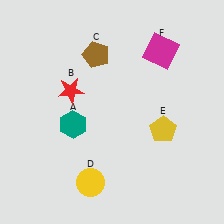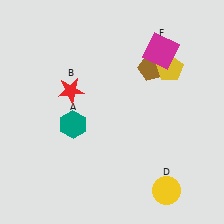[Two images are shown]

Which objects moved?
The objects that moved are: the brown pentagon (C), the yellow circle (D), the yellow pentagon (E).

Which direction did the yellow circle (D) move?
The yellow circle (D) moved right.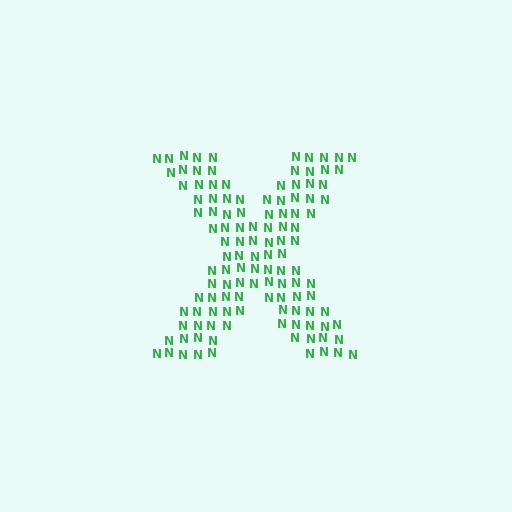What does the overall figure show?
The overall figure shows the letter X.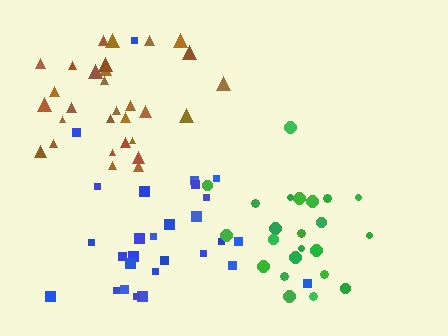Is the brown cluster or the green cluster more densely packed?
Green.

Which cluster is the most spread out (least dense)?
Blue.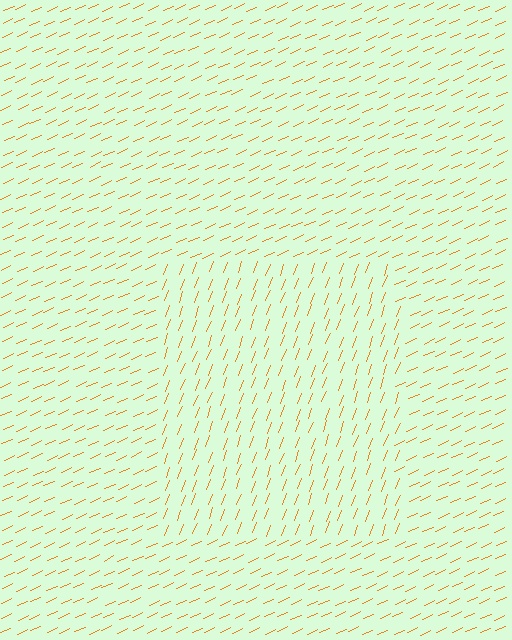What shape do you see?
I see a rectangle.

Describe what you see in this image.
The image is filled with small orange line segments. A rectangle region in the image has lines oriented differently from the surrounding lines, creating a visible texture boundary.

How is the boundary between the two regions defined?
The boundary is defined purely by a change in line orientation (approximately 45 degrees difference). All lines are the same color and thickness.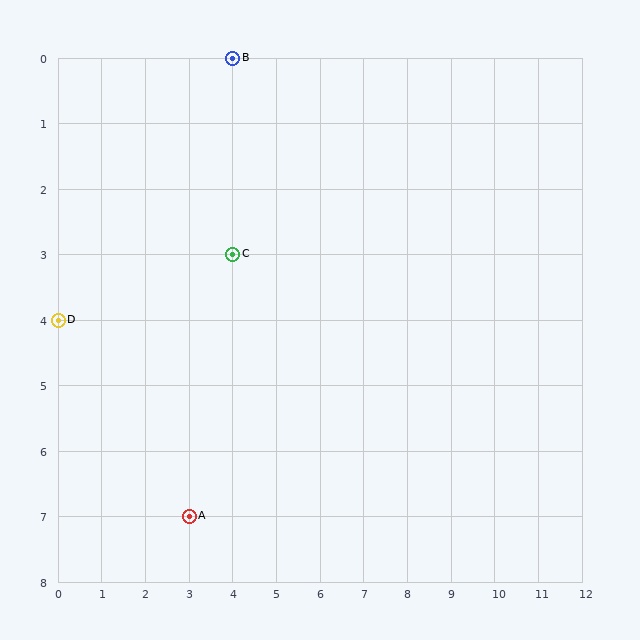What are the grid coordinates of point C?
Point C is at grid coordinates (4, 3).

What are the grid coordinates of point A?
Point A is at grid coordinates (3, 7).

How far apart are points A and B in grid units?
Points A and B are 1 column and 7 rows apart (about 7.1 grid units diagonally).